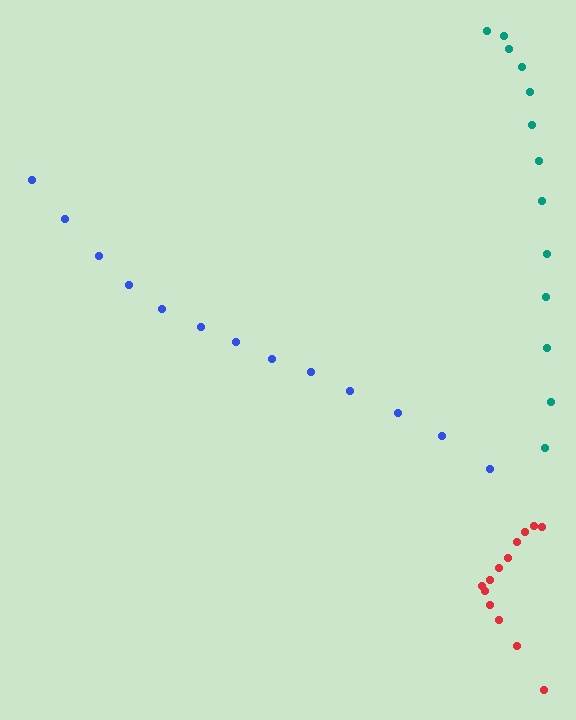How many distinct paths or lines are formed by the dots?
There are 3 distinct paths.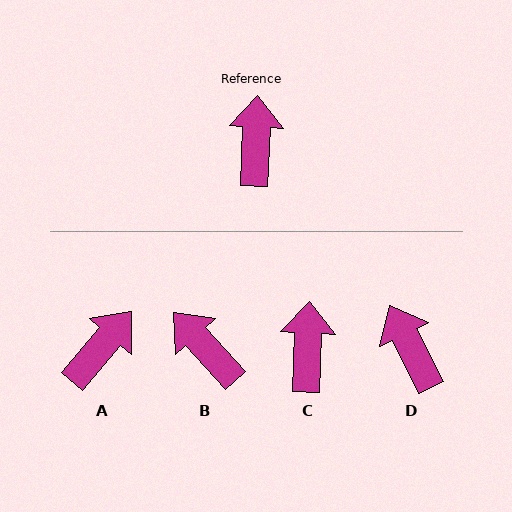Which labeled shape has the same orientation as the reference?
C.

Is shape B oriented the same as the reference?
No, it is off by about 45 degrees.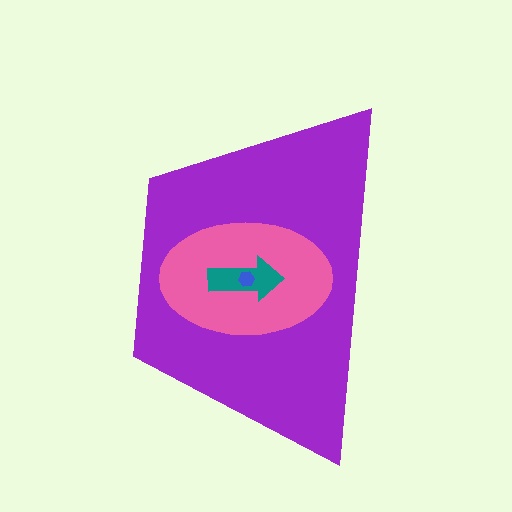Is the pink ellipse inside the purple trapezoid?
Yes.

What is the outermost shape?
The purple trapezoid.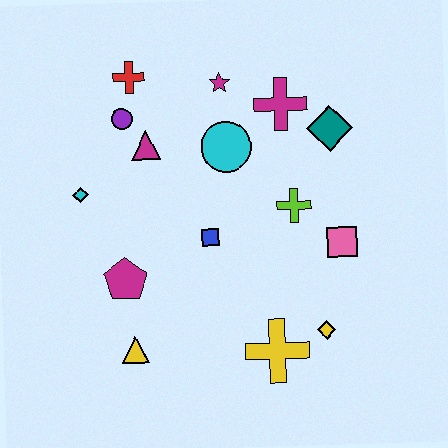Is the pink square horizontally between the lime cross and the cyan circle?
No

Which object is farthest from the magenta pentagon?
The teal diamond is farthest from the magenta pentagon.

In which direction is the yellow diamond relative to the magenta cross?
The yellow diamond is below the magenta cross.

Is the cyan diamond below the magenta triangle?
Yes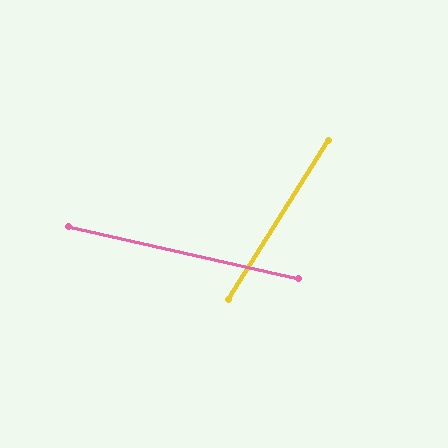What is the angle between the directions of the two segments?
Approximately 70 degrees.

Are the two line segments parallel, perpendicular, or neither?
Neither parallel nor perpendicular — they differ by about 70°.